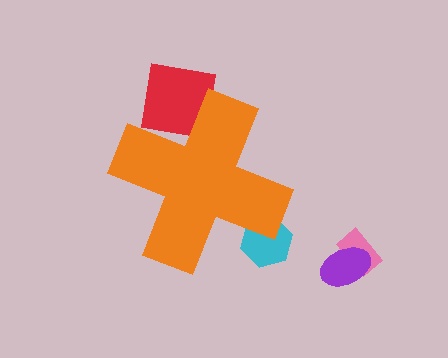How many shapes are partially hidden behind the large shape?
2 shapes are partially hidden.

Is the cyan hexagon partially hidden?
Yes, the cyan hexagon is partially hidden behind the orange cross.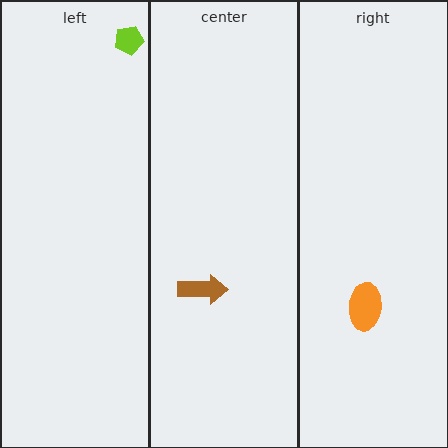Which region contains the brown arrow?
The center region.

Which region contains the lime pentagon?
The left region.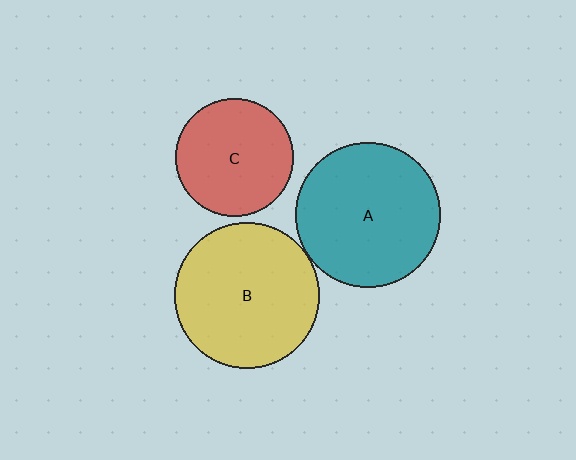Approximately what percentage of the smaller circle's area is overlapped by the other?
Approximately 5%.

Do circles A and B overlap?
Yes.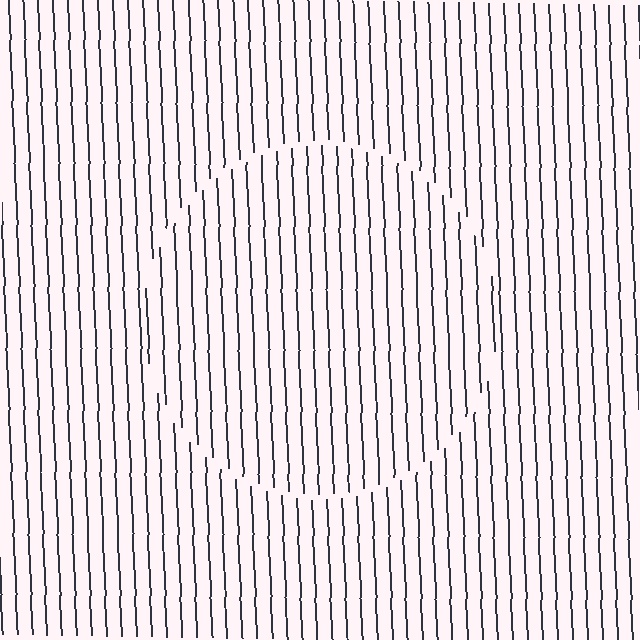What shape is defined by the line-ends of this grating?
An illusory circle. The interior of the shape contains the same grating, shifted by half a period — the contour is defined by the phase discontinuity where line-ends from the inner and outer gratings abut.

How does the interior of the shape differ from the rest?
The interior of the shape contains the same grating, shifted by half a period — the contour is defined by the phase discontinuity where line-ends from the inner and outer gratings abut.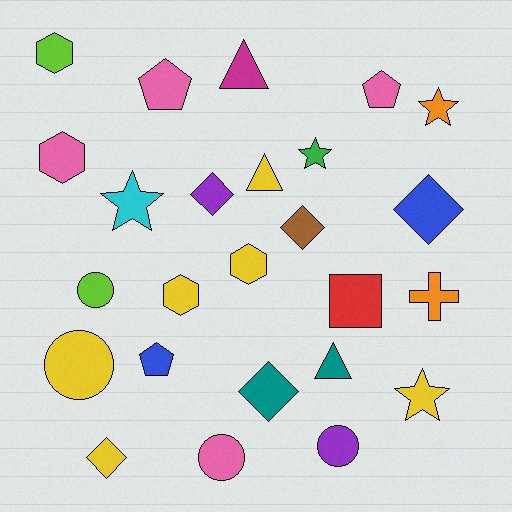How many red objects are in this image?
There is 1 red object.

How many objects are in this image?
There are 25 objects.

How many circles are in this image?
There are 4 circles.